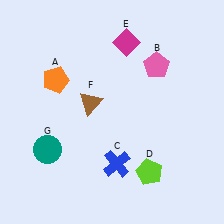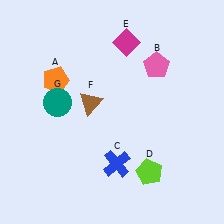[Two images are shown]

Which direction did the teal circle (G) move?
The teal circle (G) moved up.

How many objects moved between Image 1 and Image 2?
1 object moved between the two images.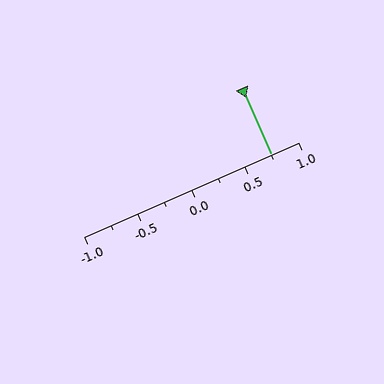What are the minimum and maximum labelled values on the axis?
The axis runs from -1.0 to 1.0.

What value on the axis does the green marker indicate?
The marker indicates approximately 0.75.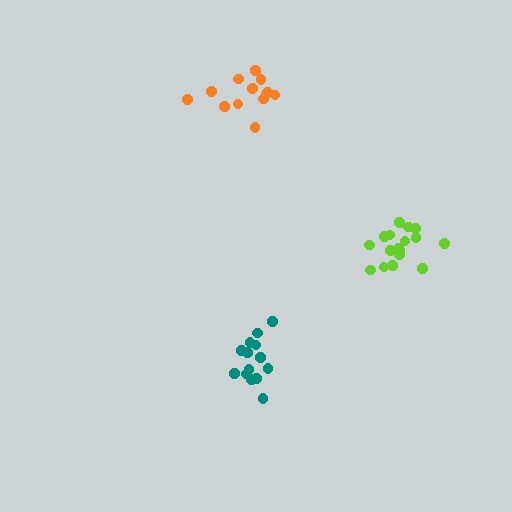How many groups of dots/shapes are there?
There are 3 groups.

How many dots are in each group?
Group 1: 13 dots, Group 2: 17 dots, Group 3: 14 dots (44 total).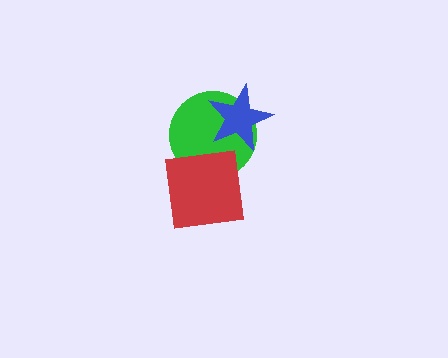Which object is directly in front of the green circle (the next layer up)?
The blue star is directly in front of the green circle.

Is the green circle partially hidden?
Yes, it is partially covered by another shape.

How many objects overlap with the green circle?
2 objects overlap with the green circle.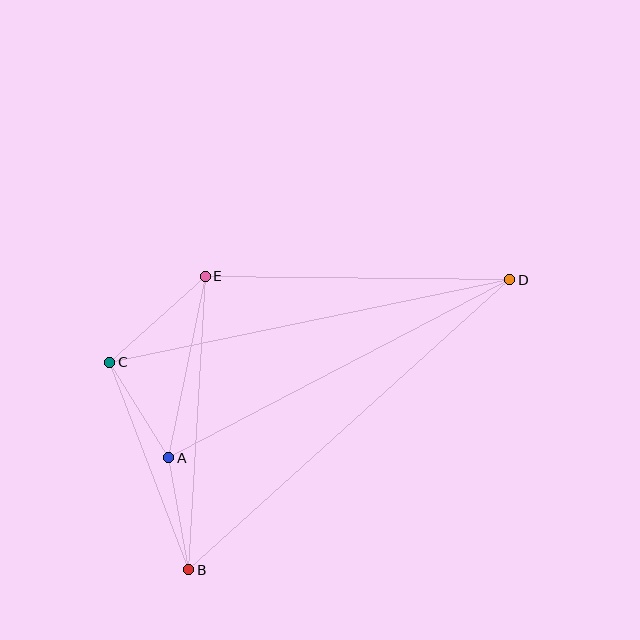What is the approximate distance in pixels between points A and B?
The distance between A and B is approximately 114 pixels.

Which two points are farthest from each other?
Points B and D are farthest from each other.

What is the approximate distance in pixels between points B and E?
The distance between B and E is approximately 294 pixels.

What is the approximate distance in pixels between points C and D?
The distance between C and D is approximately 409 pixels.